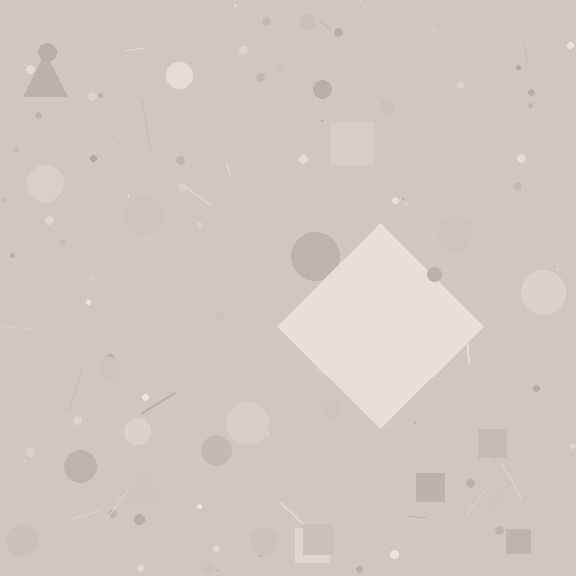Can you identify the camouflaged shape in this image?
The camouflaged shape is a diamond.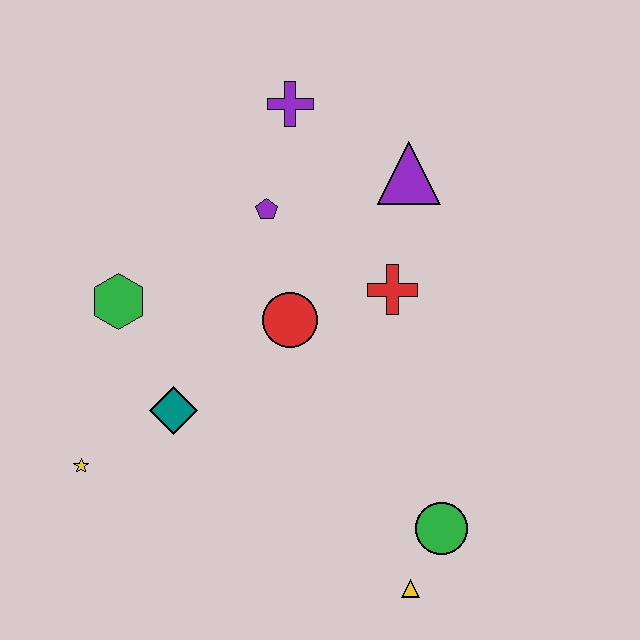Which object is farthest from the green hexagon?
The yellow triangle is farthest from the green hexagon.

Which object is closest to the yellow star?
The teal diamond is closest to the yellow star.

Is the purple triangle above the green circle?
Yes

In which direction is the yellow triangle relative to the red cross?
The yellow triangle is below the red cross.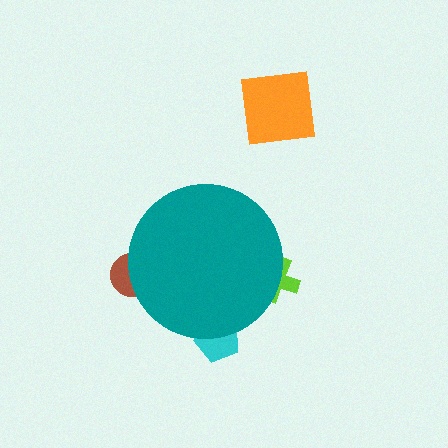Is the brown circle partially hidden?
Yes, the brown circle is partially hidden behind the teal circle.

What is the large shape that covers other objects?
A teal circle.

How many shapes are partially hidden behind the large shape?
3 shapes are partially hidden.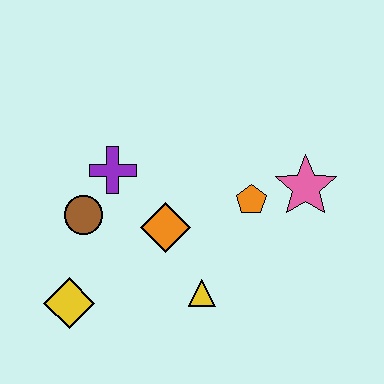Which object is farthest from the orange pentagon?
The yellow diamond is farthest from the orange pentagon.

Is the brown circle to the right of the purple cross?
No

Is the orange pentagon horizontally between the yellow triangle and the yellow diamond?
No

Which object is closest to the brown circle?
The purple cross is closest to the brown circle.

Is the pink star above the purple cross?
No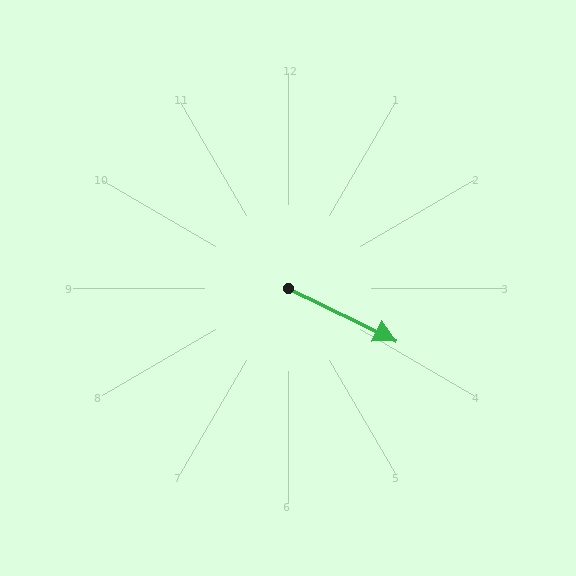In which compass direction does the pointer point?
Southeast.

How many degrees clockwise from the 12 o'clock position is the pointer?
Approximately 116 degrees.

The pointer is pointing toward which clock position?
Roughly 4 o'clock.